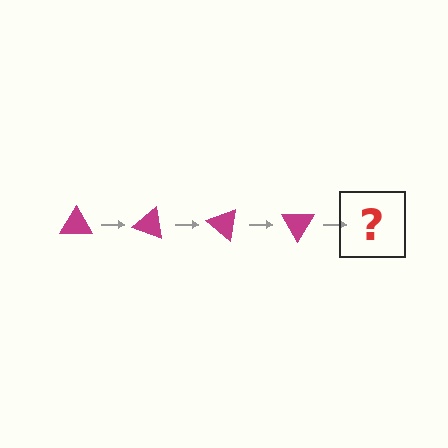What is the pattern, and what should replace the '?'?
The pattern is that the triangle rotates 20 degrees each step. The '?' should be a magenta triangle rotated 80 degrees.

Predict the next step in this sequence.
The next step is a magenta triangle rotated 80 degrees.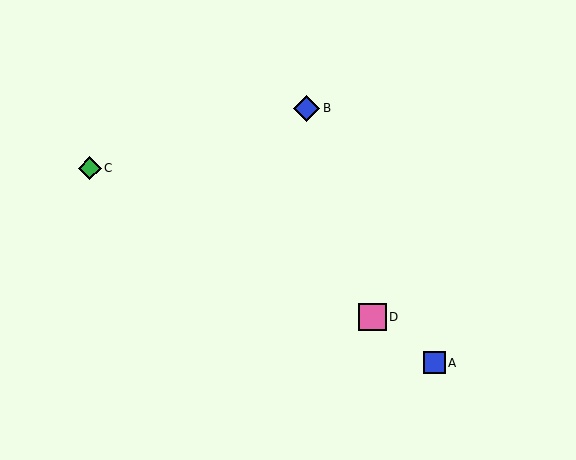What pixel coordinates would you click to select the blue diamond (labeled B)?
Click at (307, 108) to select the blue diamond B.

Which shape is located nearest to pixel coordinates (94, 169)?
The green diamond (labeled C) at (90, 168) is nearest to that location.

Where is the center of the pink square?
The center of the pink square is at (373, 317).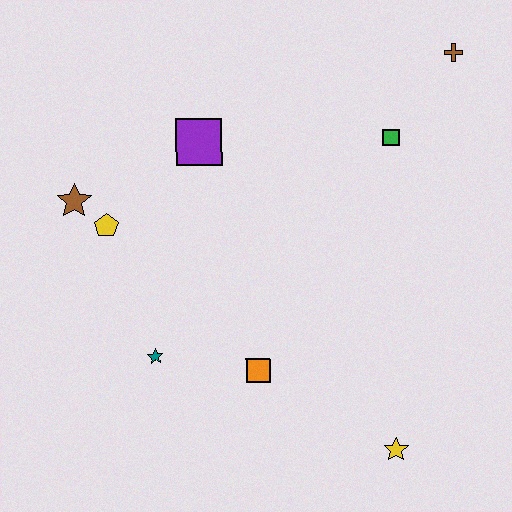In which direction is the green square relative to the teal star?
The green square is to the right of the teal star.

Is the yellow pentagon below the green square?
Yes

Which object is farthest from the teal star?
The brown cross is farthest from the teal star.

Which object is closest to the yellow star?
The orange square is closest to the yellow star.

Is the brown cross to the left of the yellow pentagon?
No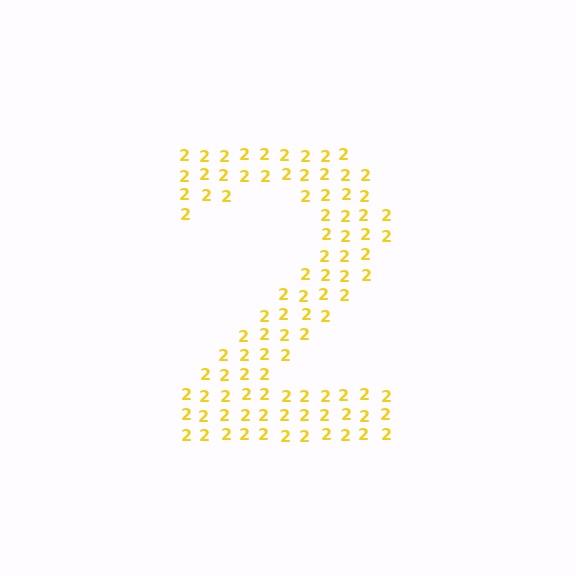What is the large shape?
The large shape is the digit 2.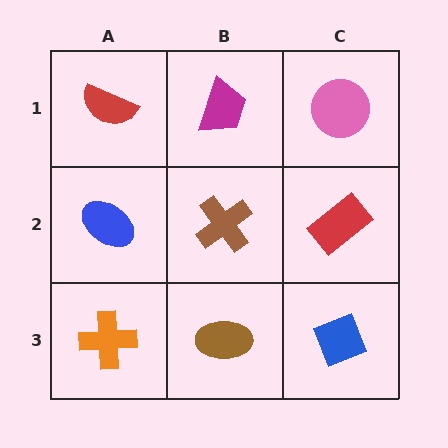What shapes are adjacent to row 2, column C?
A pink circle (row 1, column C), a blue diamond (row 3, column C), a brown cross (row 2, column B).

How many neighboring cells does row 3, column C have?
2.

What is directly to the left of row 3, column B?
An orange cross.